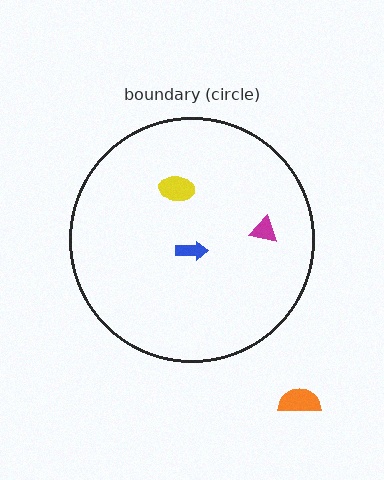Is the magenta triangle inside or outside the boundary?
Inside.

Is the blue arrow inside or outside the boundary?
Inside.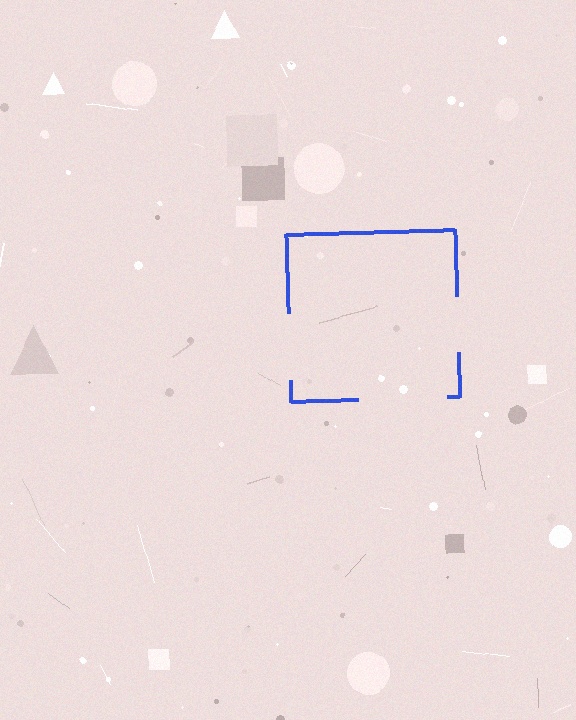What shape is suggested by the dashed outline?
The dashed outline suggests a square.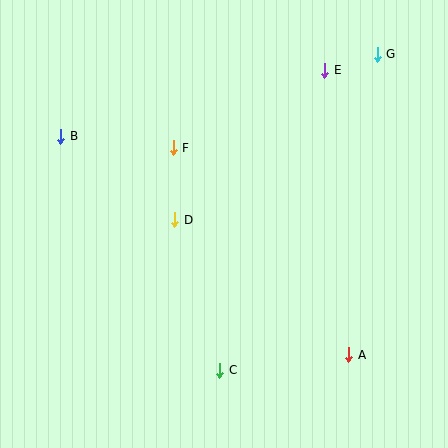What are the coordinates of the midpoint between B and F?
The midpoint between B and F is at (117, 142).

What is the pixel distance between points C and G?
The distance between C and G is 353 pixels.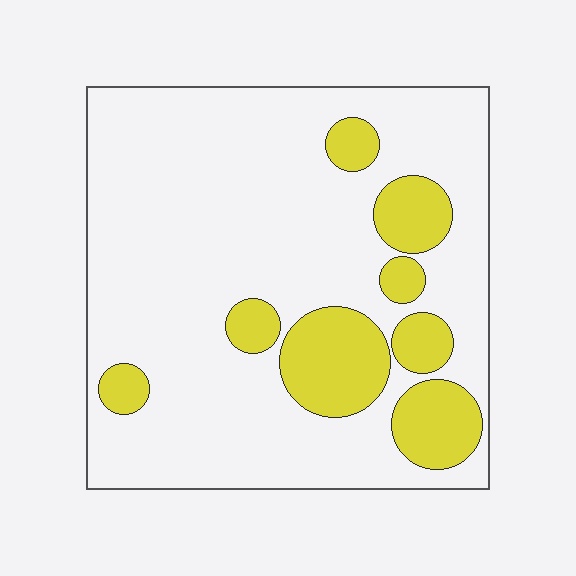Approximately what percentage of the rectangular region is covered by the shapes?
Approximately 20%.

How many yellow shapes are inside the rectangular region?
8.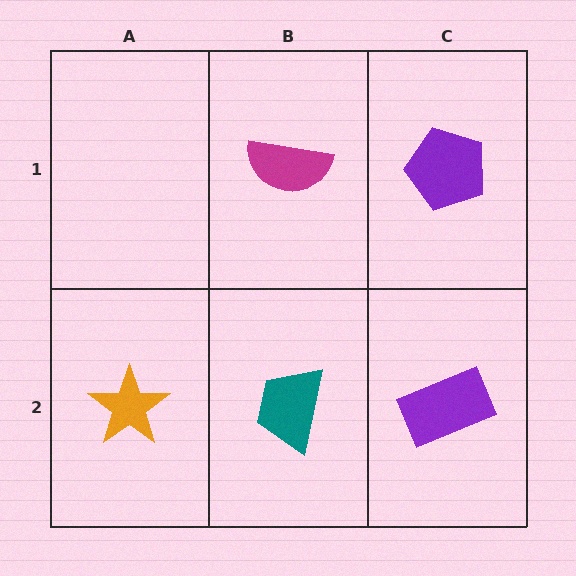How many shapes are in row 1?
2 shapes.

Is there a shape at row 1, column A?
No, that cell is empty.